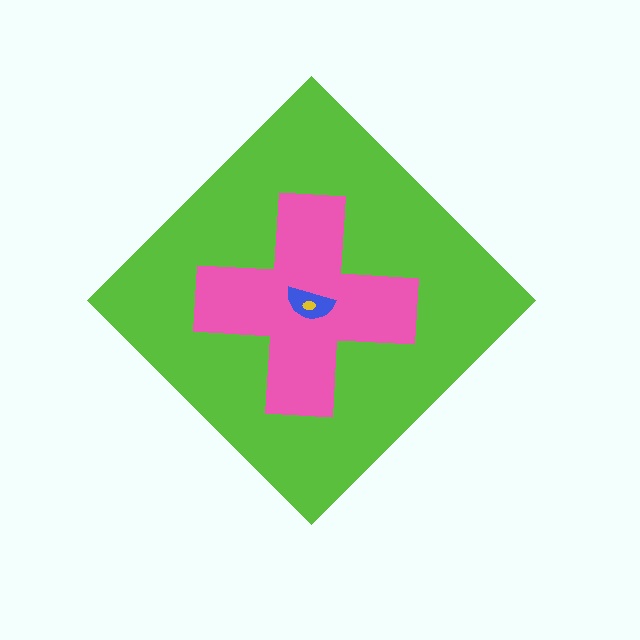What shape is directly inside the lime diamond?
The pink cross.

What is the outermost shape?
The lime diamond.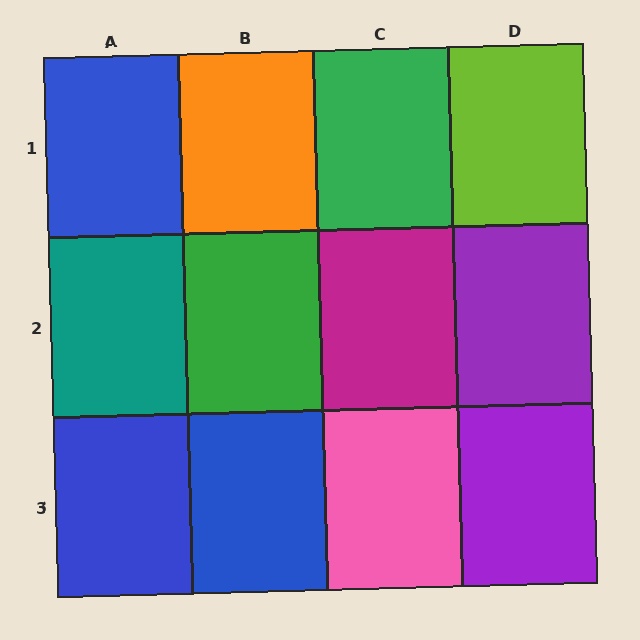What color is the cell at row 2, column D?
Purple.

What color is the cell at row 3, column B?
Blue.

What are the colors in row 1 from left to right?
Blue, orange, green, lime.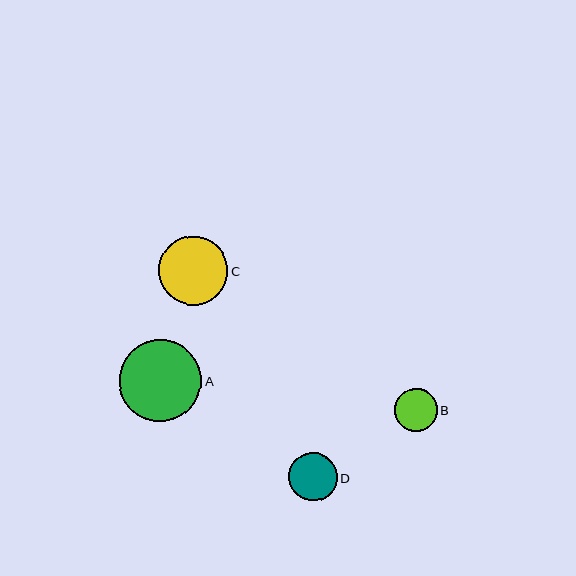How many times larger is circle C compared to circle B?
Circle C is approximately 1.6 times the size of circle B.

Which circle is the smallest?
Circle B is the smallest with a size of approximately 43 pixels.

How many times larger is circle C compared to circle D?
Circle C is approximately 1.4 times the size of circle D.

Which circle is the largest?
Circle A is the largest with a size of approximately 82 pixels.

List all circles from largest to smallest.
From largest to smallest: A, C, D, B.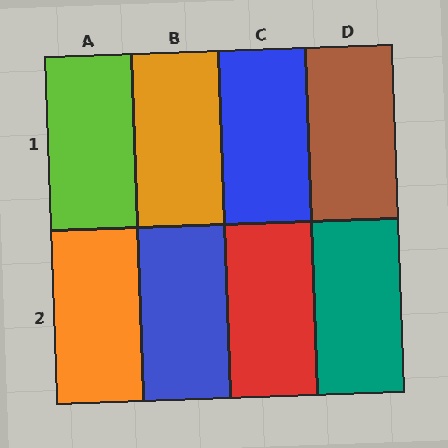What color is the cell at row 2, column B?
Blue.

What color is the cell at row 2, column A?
Orange.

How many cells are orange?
2 cells are orange.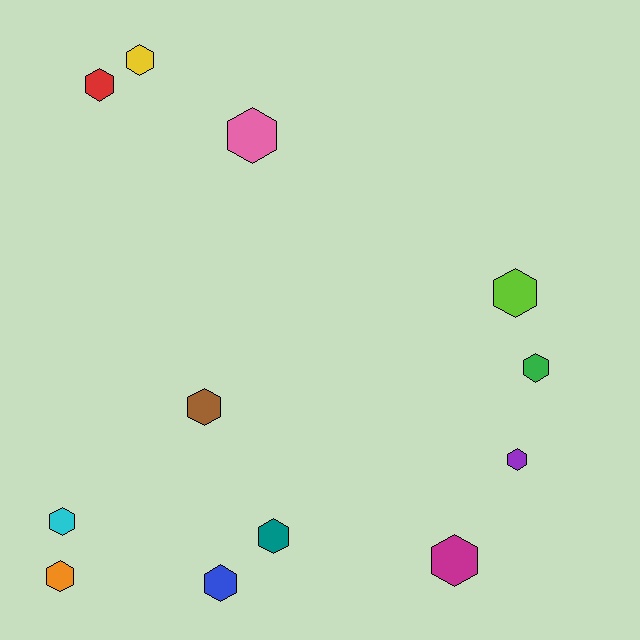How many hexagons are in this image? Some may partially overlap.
There are 12 hexagons.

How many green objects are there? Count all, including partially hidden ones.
There is 1 green object.